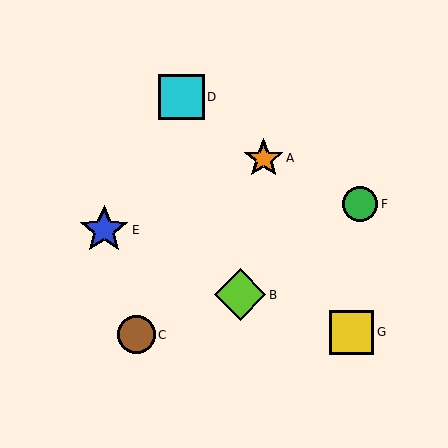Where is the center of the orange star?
The center of the orange star is at (264, 158).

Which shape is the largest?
The lime diamond (labeled B) is the largest.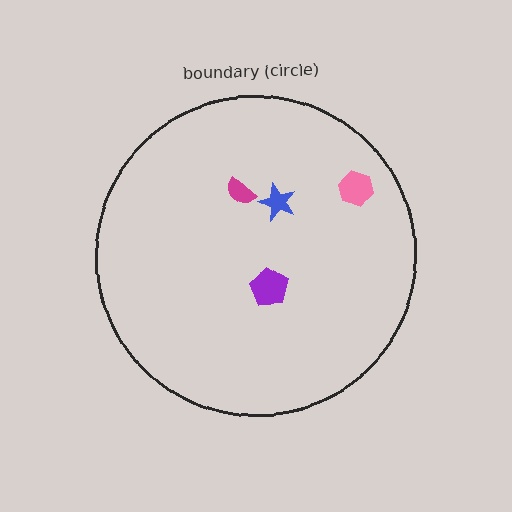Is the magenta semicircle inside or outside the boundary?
Inside.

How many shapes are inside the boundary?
4 inside, 0 outside.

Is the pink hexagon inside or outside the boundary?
Inside.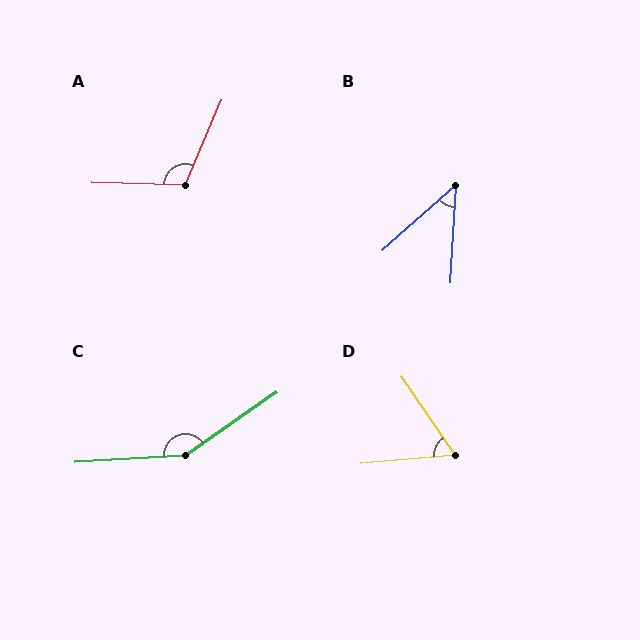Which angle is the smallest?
B, at approximately 45 degrees.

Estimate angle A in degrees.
Approximately 111 degrees.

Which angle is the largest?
C, at approximately 148 degrees.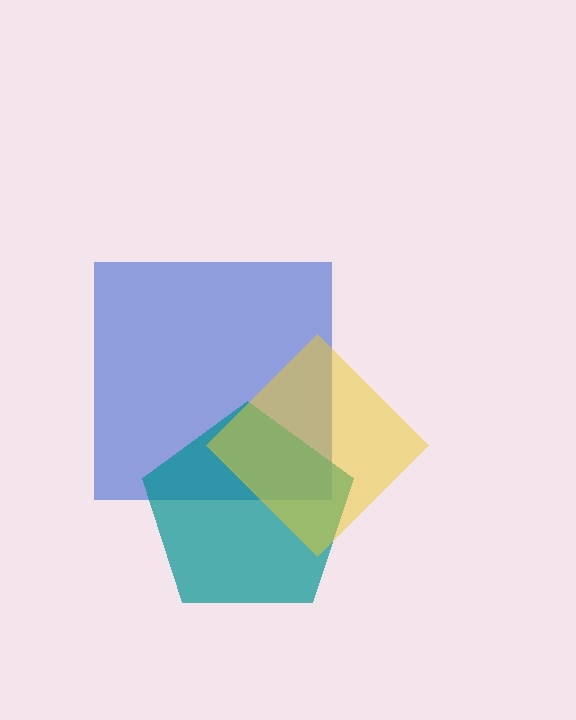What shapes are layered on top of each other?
The layered shapes are: a blue square, a teal pentagon, a yellow diamond.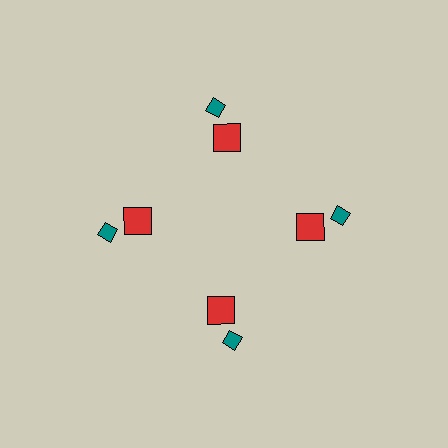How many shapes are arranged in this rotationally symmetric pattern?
There are 8 shapes, arranged in 4 groups of 2.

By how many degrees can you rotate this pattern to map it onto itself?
The pattern maps onto itself every 90 degrees of rotation.